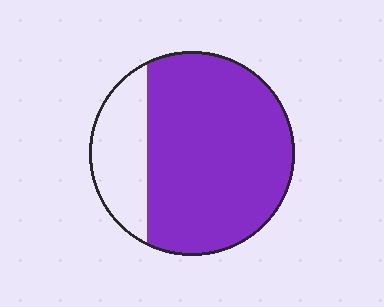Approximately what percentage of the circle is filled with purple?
Approximately 75%.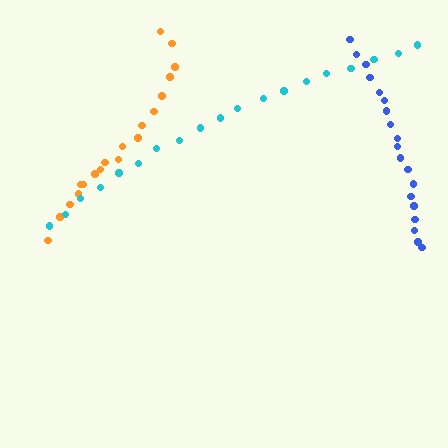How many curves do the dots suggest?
There are 3 distinct paths.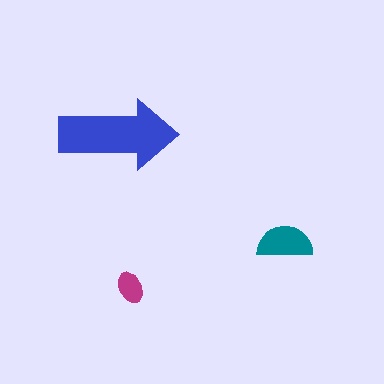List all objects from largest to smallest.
The blue arrow, the teal semicircle, the magenta ellipse.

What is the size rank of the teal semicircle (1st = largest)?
2nd.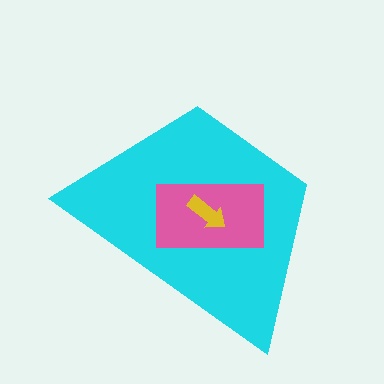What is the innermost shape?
The yellow arrow.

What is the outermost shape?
The cyan trapezoid.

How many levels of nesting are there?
3.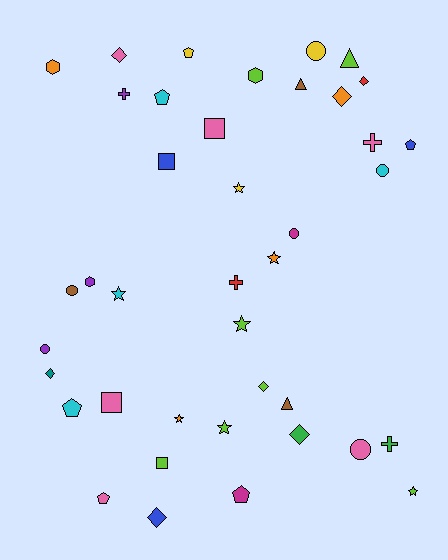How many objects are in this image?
There are 40 objects.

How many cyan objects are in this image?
There are 4 cyan objects.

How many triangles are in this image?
There are 3 triangles.